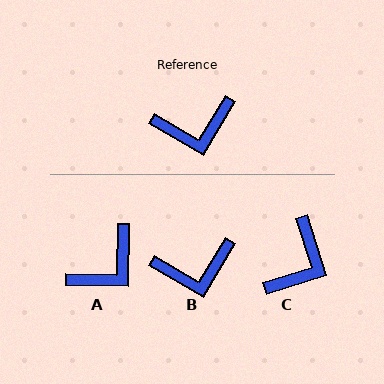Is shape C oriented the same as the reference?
No, it is off by about 48 degrees.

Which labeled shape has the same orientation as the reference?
B.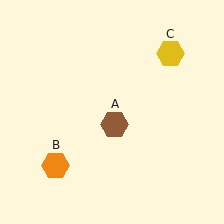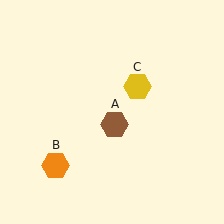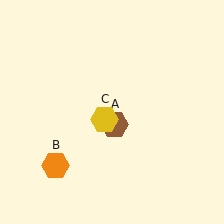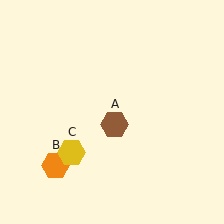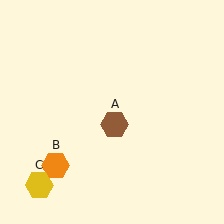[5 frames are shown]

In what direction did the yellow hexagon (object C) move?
The yellow hexagon (object C) moved down and to the left.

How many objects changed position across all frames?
1 object changed position: yellow hexagon (object C).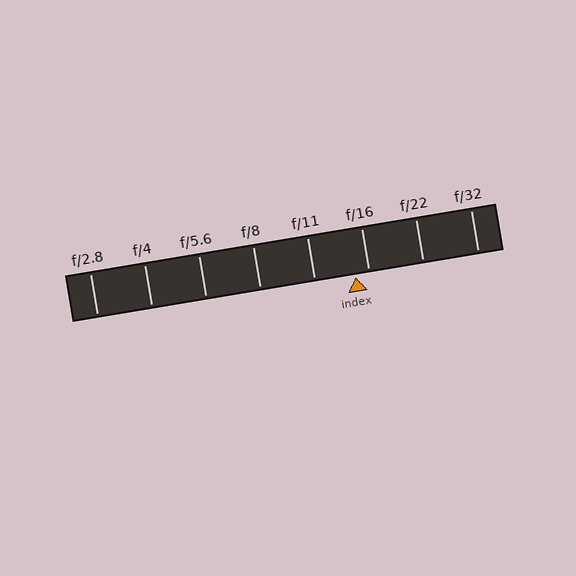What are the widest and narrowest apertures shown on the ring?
The widest aperture shown is f/2.8 and the narrowest is f/32.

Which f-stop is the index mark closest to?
The index mark is closest to f/16.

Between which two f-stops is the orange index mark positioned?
The index mark is between f/11 and f/16.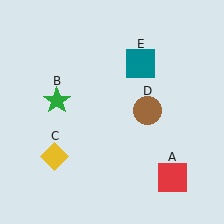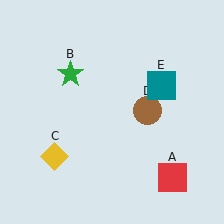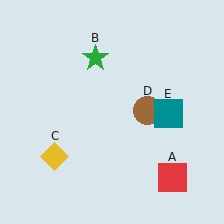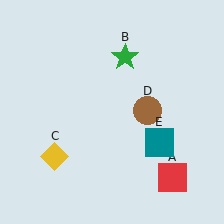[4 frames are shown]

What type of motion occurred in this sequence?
The green star (object B), teal square (object E) rotated clockwise around the center of the scene.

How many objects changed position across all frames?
2 objects changed position: green star (object B), teal square (object E).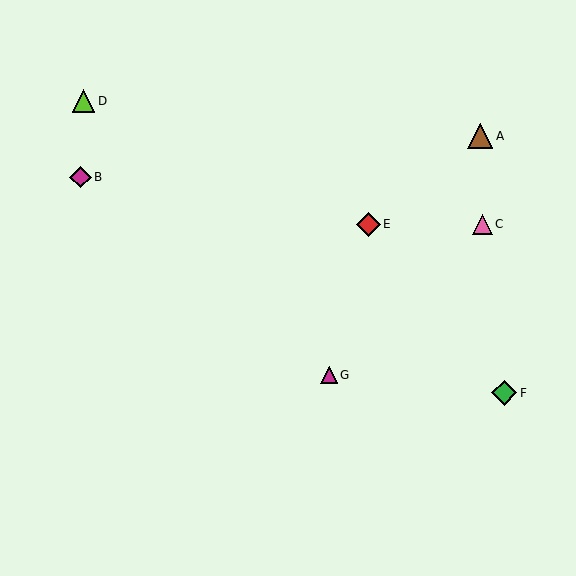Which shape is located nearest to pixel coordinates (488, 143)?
The brown triangle (labeled A) at (480, 136) is nearest to that location.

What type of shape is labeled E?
Shape E is a red diamond.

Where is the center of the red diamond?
The center of the red diamond is at (368, 224).